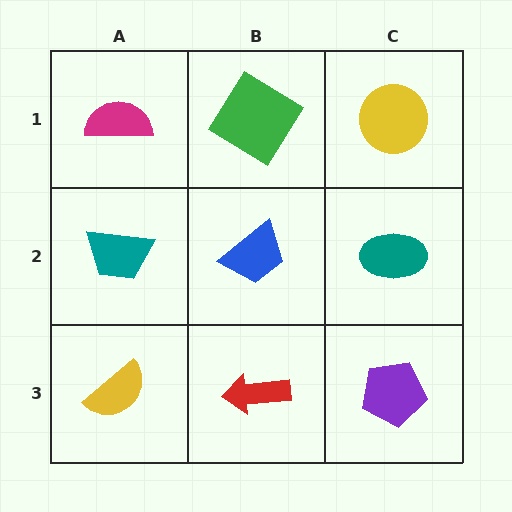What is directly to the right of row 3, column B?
A purple pentagon.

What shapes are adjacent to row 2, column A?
A magenta semicircle (row 1, column A), a yellow semicircle (row 3, column A), a blue trapezoid (row 2, column B).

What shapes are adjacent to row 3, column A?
A teal trapezoid (row 2, column A), a red arrow (row 3, column B).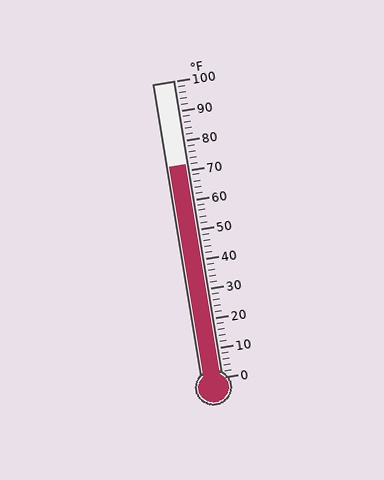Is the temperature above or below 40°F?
The temperature is above 40°F.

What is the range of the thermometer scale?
The thermometer scale ranges from 0°F to 100°F.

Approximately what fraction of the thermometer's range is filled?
The thermometer is filled to approximately 70% of its range.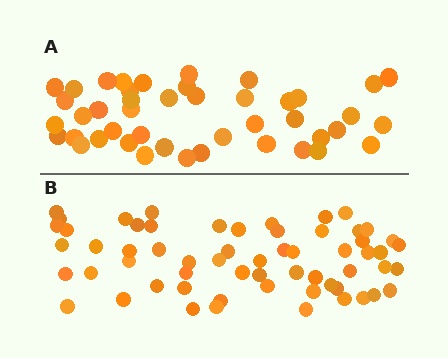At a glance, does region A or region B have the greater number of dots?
Region B (the bottom region) has more dots.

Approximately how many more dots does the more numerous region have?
Region B has approximately 15 more dots than region A.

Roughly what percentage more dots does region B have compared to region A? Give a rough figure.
About 35% more.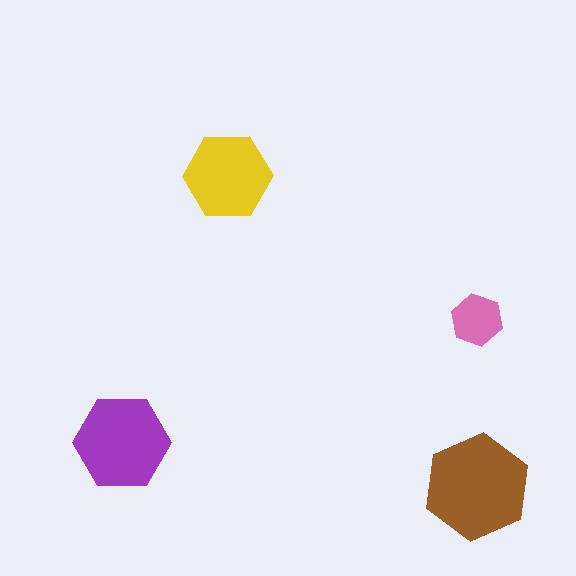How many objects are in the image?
There are 4 objects in the image.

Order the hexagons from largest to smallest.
the brown one, the purple one, the yellow one, the pink one.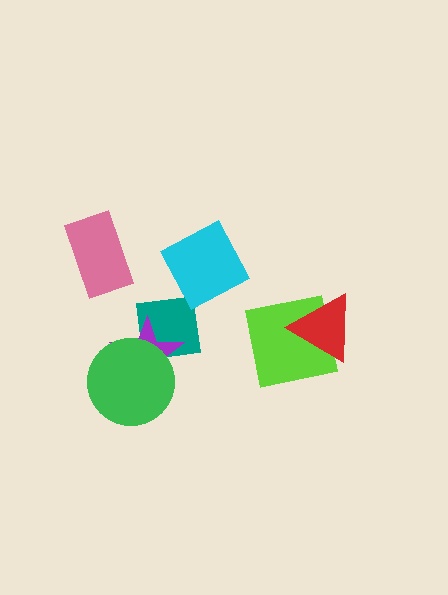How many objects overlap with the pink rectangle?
0 objects overlap with the pink rectangle.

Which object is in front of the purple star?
The green circle is in front of the purple star.